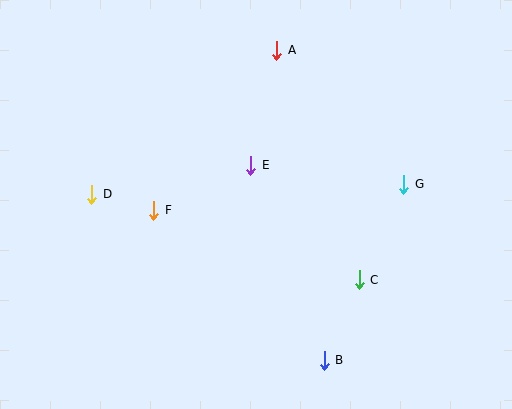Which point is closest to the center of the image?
Point E at (251, 165) is closest to the center.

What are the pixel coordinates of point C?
Point C is at (359, 280).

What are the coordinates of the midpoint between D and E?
The midpoint between D and E is at (171, 180).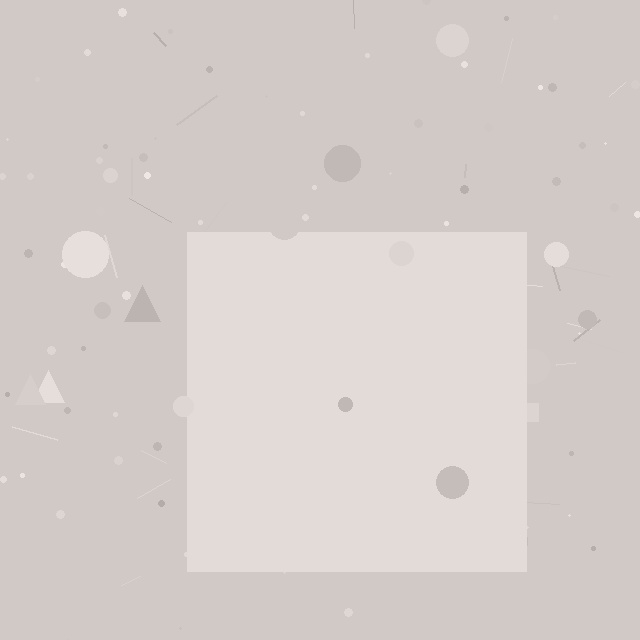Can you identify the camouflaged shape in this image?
The camouflaged shape is a square.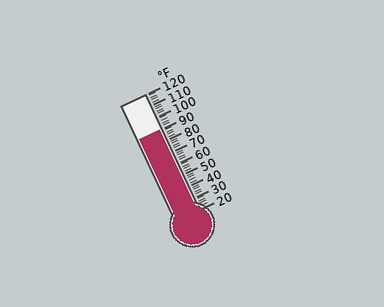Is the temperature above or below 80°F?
The temperature is above 80°F.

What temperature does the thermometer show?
The thermometer shows approximately 90°F.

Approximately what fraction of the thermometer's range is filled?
The thermometer is filled to approximately 70% of its range.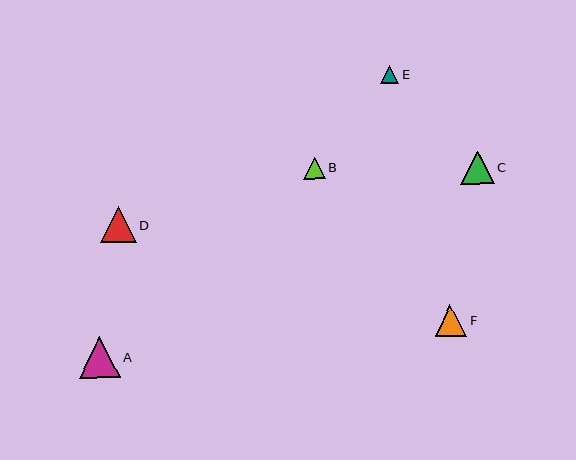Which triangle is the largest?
Triangle A is the largest with a size of approximately 41 pixels.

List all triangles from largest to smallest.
From largest to smallest: A, D, C, F, B, E.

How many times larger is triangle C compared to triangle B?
Triangle C is approximately 1.5 times the size of triangle B.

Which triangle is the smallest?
Triangle E is the smallest with a size of approximately 18 pixels.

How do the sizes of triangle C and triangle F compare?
Triangle C and triangle F are approximately the same size.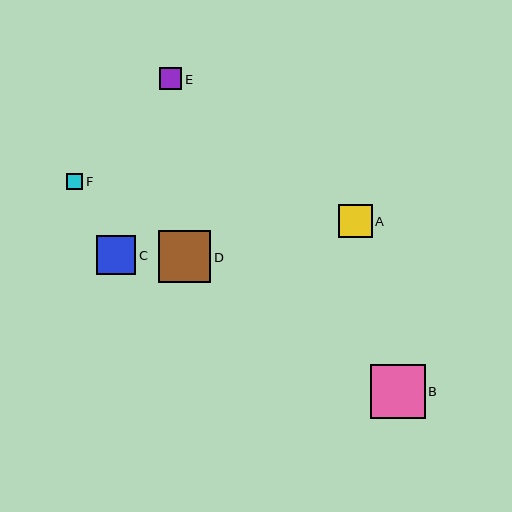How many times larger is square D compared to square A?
Square D is approximately 1.6 times the size of square A.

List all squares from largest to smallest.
From largest to smallest: B, D, C, A, E, F.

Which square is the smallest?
Square F is the smallest with a size of approximately 16 pixels.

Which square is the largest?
Square B is the largest with a size of approximately 55 pixels.